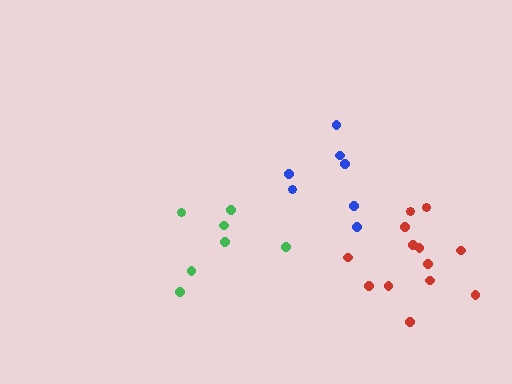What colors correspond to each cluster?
The clusters are colored: blue, green, red.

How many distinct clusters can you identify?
There are 3 distinct clusters.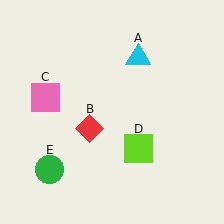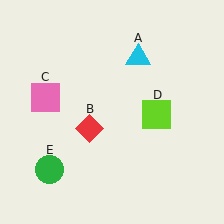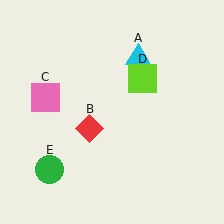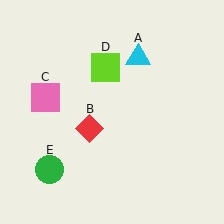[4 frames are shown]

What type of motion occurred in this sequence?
The lime square (object D) rotated counterclockwise around the center of the scene.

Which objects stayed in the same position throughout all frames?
Cyan triangle (object A) and red diamond (object B) and pink square (object C) and green circle (object E) remained stationary.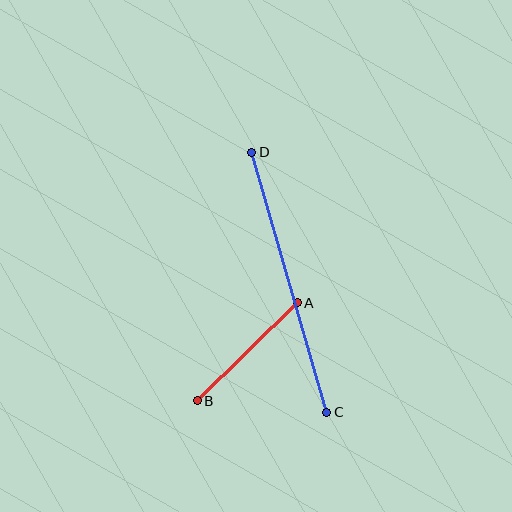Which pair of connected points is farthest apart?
Points C and D are farthest apart.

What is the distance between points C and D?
The distance is approximately 270 pixels.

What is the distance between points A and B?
The distance is approximately 140 pixels.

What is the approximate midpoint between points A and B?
The midpoint is at approximately (247, 352) pixels.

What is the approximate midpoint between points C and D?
The midpoint is at approximately (289, 282) pixels.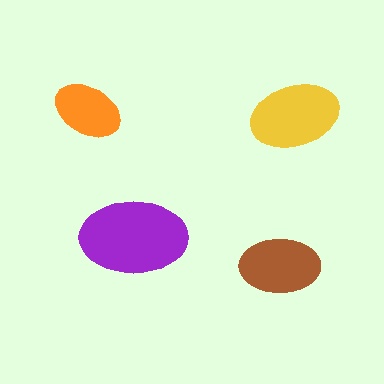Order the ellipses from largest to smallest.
the purple one, the yellow one, the brown one, the orange one.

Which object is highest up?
The orange ellipse is topmost.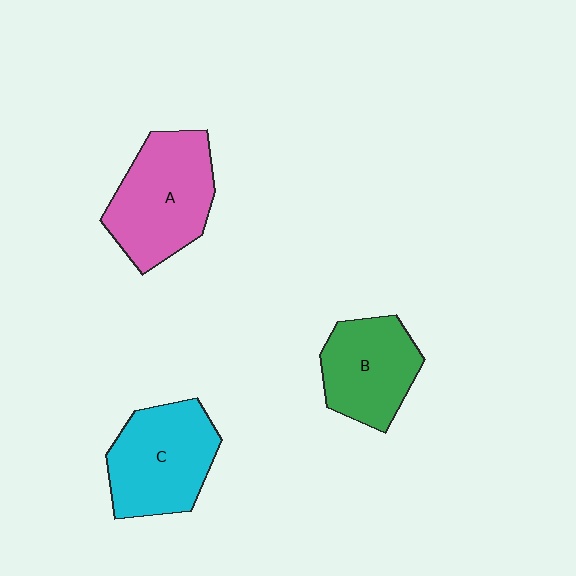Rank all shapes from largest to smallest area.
From largest to smallest: A (pink), C (cyan), B (green).